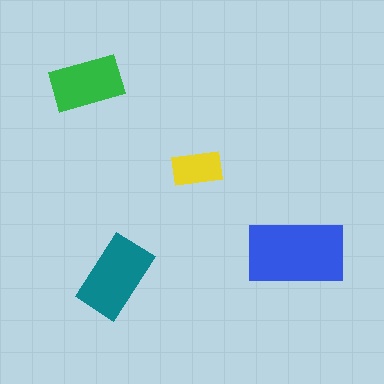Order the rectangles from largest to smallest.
the blue one, the teal one, the green one, the yellow one.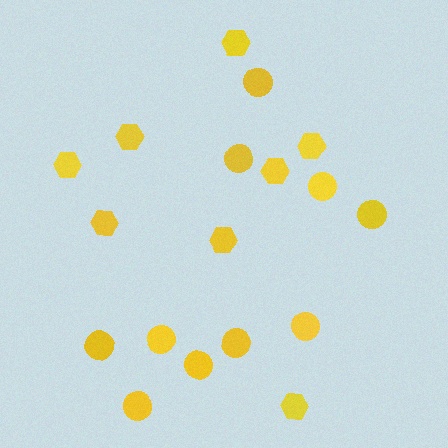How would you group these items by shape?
There are 2 groups: one group of circles (10) and one group of hexagons (8).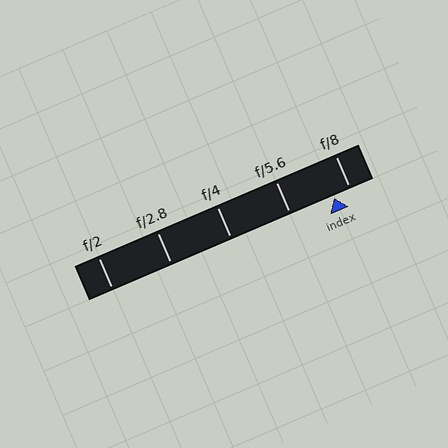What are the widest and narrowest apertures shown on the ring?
The widest aperture shown is f/2 and the narrowest is f/8.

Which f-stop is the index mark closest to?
The index mark is closest to f/8.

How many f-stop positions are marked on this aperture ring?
There are 5 f-stop positions marked.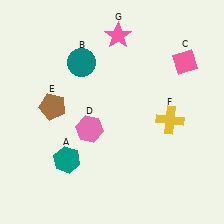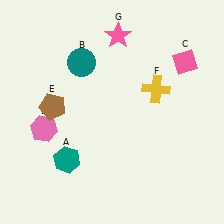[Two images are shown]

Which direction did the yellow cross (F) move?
The yellow cross (F) moved up.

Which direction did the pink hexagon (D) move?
The pink hexagon (D) moved left.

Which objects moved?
The objects that moved are: the pink hexagon (D), the yellow cross (F).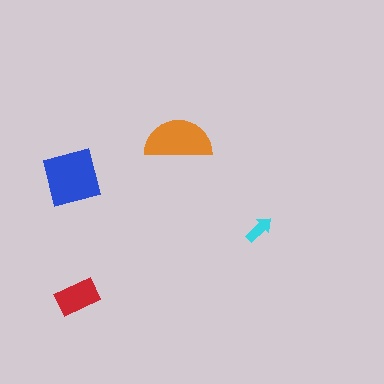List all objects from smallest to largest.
The cyan arrow, the red rectangle, the orange semicircle, the blue square.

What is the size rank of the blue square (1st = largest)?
1st.